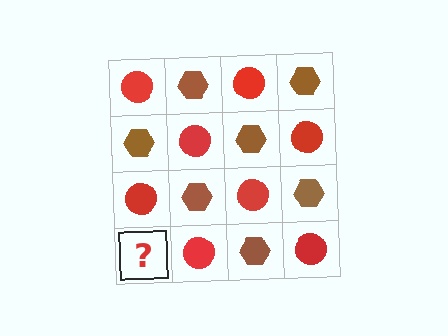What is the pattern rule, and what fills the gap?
The rule is that it alternates red circle and brown hexagon in a checkerboard pattern. The gap should be filled with a brown hexagon.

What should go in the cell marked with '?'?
The missing cell should contain a brown hexagon.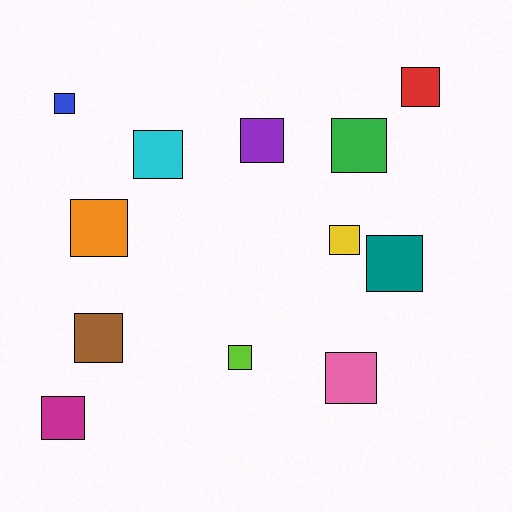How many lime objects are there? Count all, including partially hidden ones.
There is 1 lime object.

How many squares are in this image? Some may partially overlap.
There are 12 squares.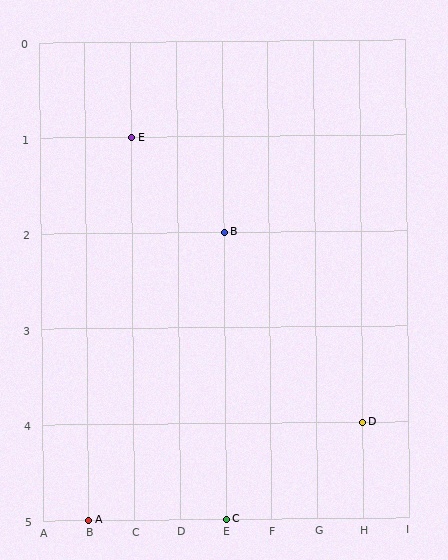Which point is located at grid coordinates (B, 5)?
Point A is at (B, 5).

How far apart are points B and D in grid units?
Points B and D are 3 columns and 2 rows apart (about 3.6 grid units diagonally).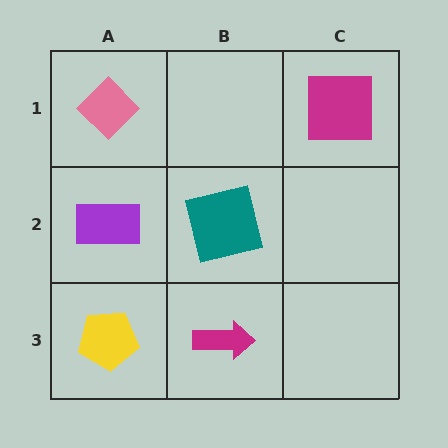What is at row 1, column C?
A magenta square.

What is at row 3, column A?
A yellow pentagon.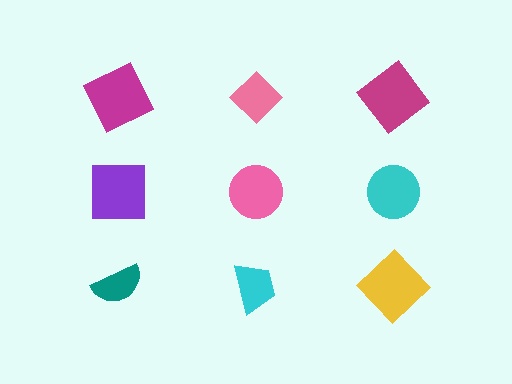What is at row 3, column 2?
A cyan trapezoid.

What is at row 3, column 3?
A yellow diamond.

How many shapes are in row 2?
3 shapes.